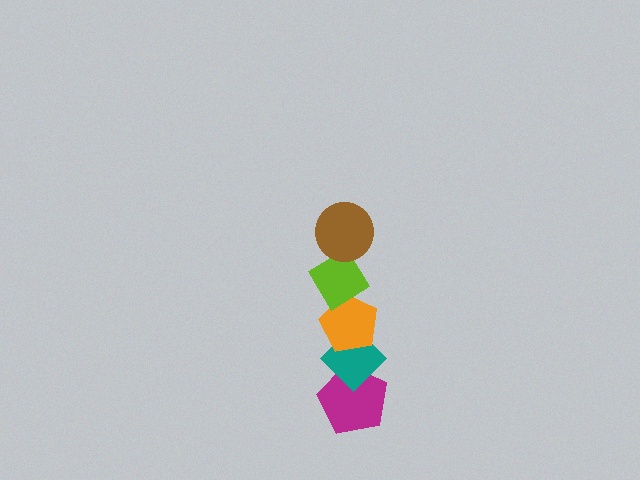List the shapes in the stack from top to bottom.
From top to bottom: the brown circle, the lime diamond, the orange pentagon, the teal diamond, the magenta pentagon.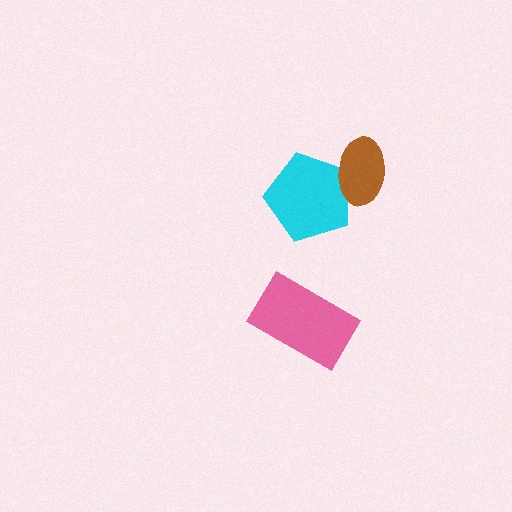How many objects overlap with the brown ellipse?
1 object overlaps with the brown ellipse.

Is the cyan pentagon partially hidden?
Yes, it is partially covered by another shape.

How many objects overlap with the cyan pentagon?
1 object overlaps with the cyan pentagon.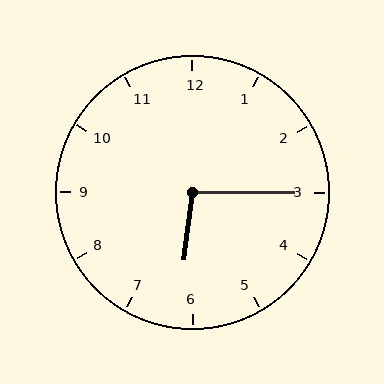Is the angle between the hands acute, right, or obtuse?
It is obtuse.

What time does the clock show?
6:15.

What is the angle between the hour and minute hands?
Approximately 98 degrees.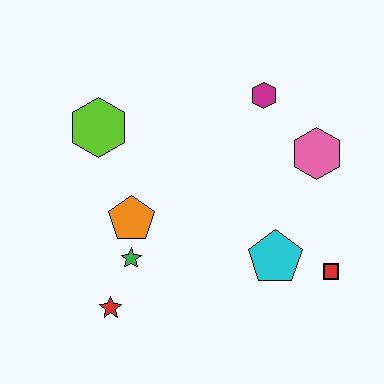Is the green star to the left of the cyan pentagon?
Yes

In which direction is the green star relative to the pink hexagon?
The green star is to the left of the pink hexagon.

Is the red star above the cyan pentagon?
No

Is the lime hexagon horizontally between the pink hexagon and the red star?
No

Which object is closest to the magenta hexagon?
The pink hexagon is closest to the magenta hexagon.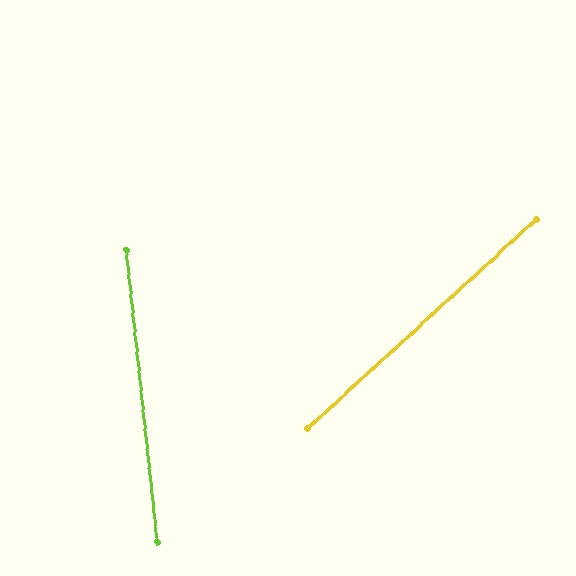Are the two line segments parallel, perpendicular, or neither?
Neither parallel nor perpendicular — they differ by about 54°.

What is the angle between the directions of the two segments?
Approximately 54 degrees.